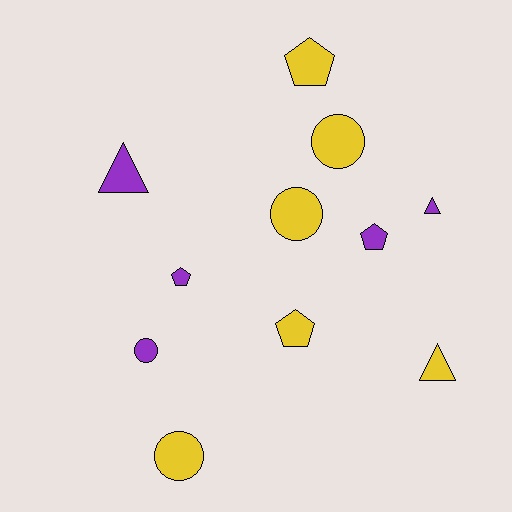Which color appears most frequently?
Yellow, with 6 objects.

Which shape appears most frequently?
Circle, with 4 objects.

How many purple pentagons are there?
There are 2 purple pentagons.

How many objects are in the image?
There are 11 objects.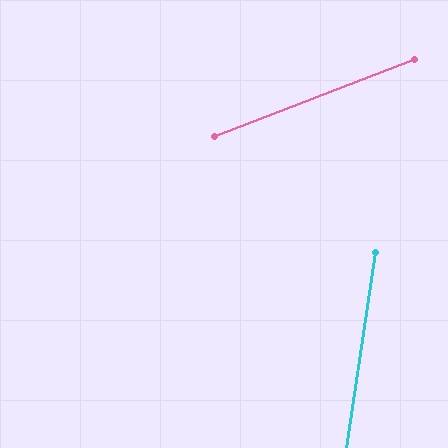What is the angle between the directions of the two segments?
Approximately 61 degrees.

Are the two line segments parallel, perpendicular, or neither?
Neither parallel nor perpendicular — they differ by about 61°.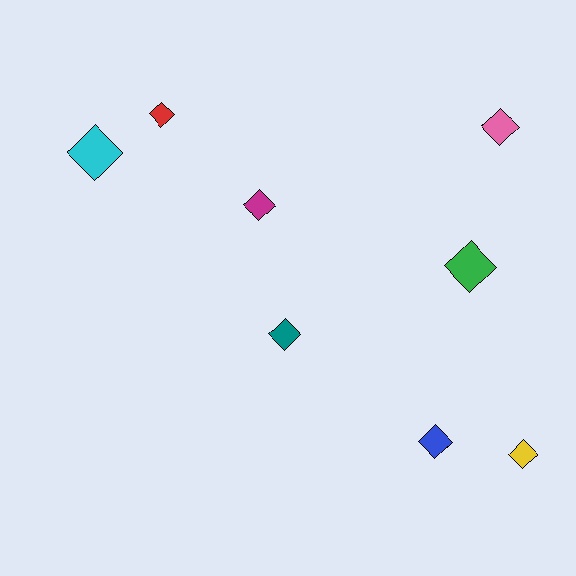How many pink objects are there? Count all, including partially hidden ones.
There is 1 pink object.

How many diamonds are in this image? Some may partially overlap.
There are 8 diamonds.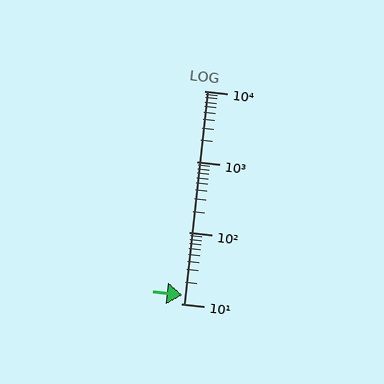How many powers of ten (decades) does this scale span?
The scale spans 3 decades, from 10 to 10000.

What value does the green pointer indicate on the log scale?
The pointer indicates approximately 13.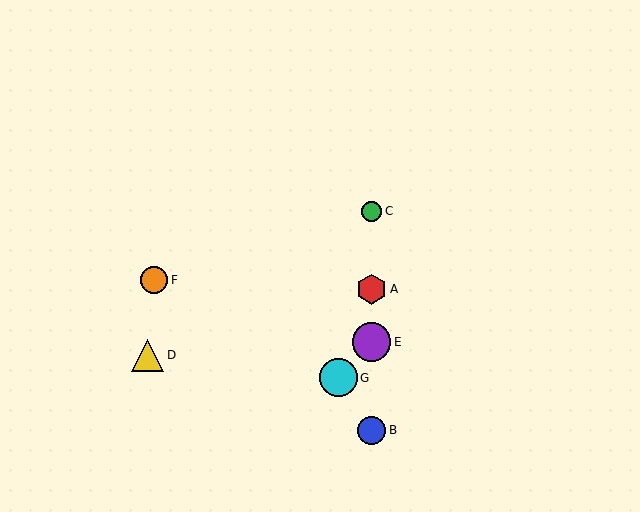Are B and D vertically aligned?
No, B is at x≈372 and D is at x≈148.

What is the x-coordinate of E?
Object E is at x≈372.